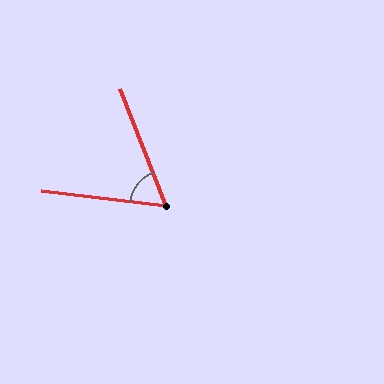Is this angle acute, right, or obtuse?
It is acute.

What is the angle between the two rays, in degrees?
Approximately 62 degrees.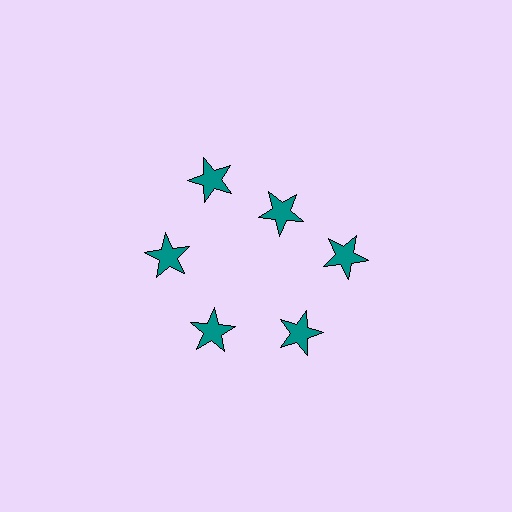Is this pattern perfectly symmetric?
No. The 6 teal stars are arranged in a ring, but one element near the 1 o'clock position is pulled inward toward the center, breaking the 6-fold rotational symmetry.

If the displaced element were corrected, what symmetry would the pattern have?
It would have 6-fold rotational symmetry — the pattern would map onto itself every 60 degrees.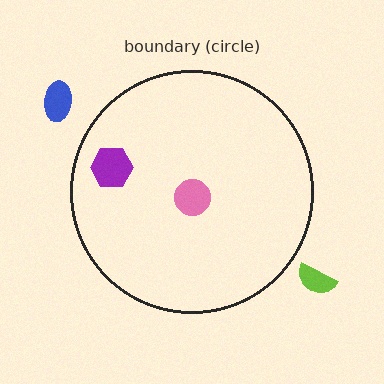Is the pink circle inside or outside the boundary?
Inside.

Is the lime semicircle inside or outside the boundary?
Outside.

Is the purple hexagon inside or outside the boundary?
Inside.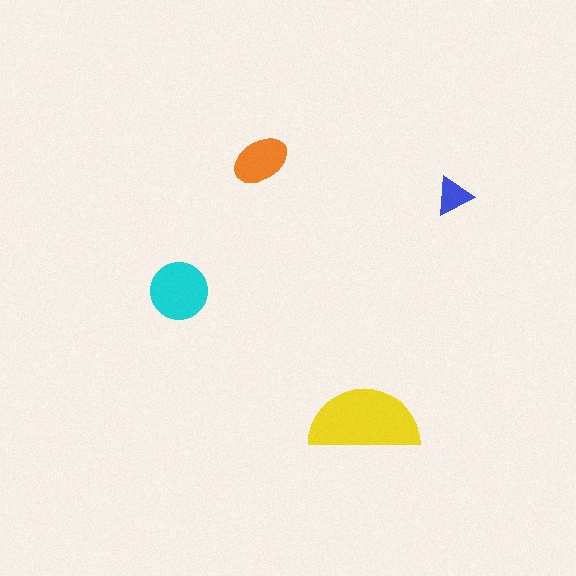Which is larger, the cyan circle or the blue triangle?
The cyan circle.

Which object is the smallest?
The blue triangle.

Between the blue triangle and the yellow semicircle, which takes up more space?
The yellow semicircle.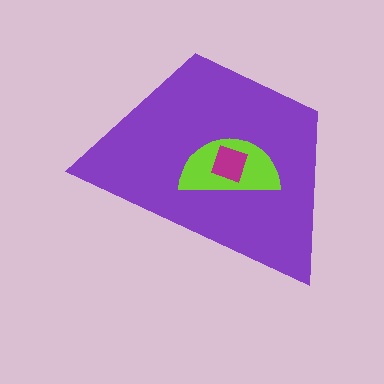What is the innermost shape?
The magenta diamond.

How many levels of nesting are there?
3.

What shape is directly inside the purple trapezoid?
The lime semicircle.